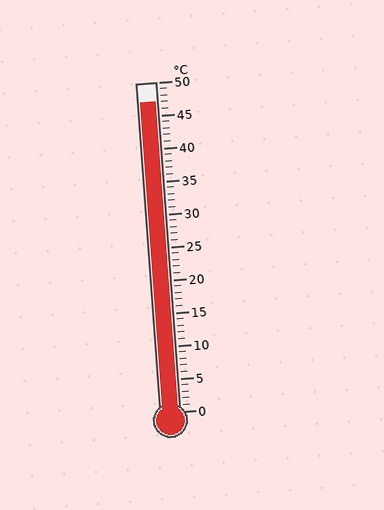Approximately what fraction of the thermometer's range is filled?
The thermometer is filled to approximately 95% of its range.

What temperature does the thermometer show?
The thermometer shows approximately 47°C.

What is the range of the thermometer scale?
The thermometer scale ranges from 0°C to 50°C.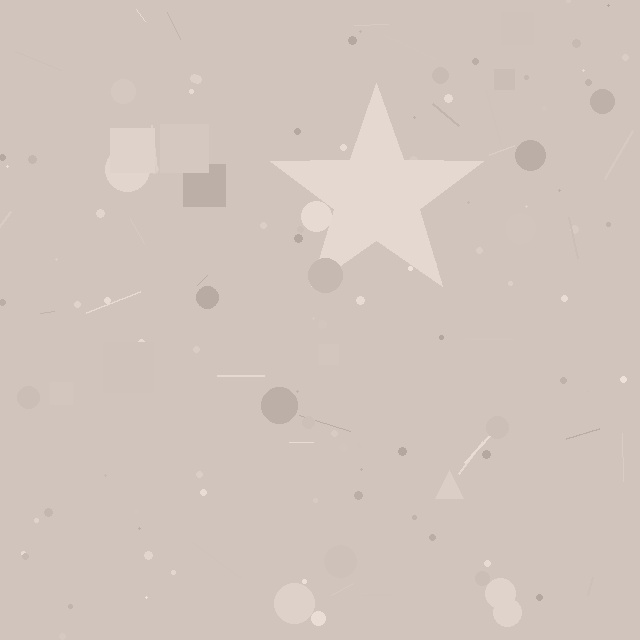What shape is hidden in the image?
A star is hidden in the image.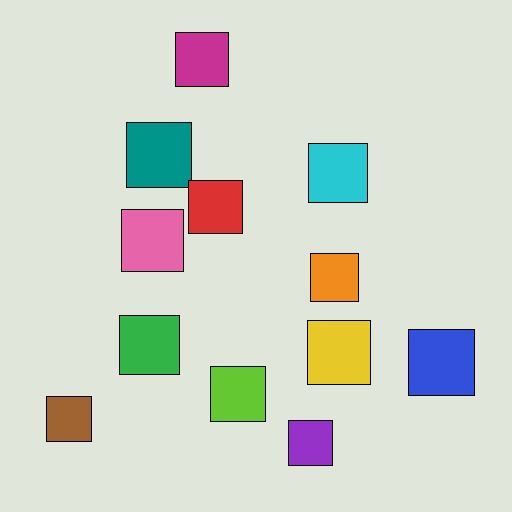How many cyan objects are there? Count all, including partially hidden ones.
There is 1 cyan object.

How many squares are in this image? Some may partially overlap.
There are 12 squares.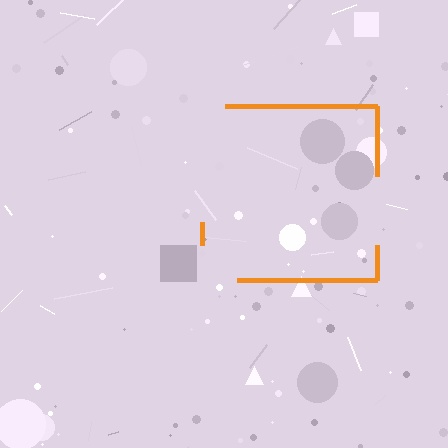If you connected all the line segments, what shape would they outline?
They would outline a square.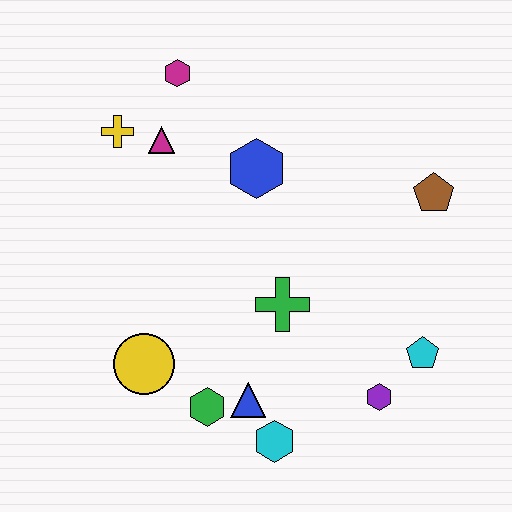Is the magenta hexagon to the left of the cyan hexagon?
Yes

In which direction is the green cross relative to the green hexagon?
The green cross is above the green hexagon.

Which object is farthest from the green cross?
The magenta hexagon is farthest from the green cross.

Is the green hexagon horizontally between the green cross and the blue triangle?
No